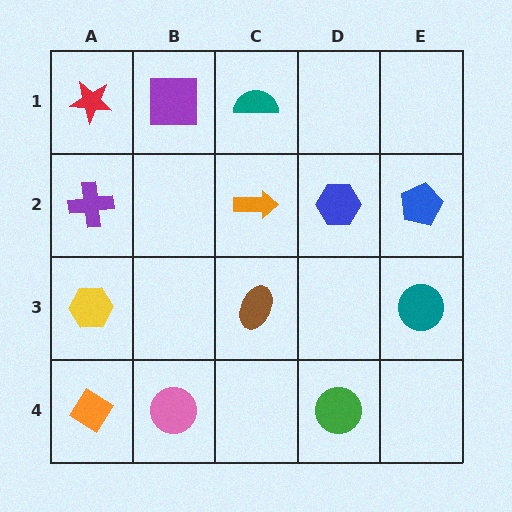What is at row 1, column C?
A teal semicircle.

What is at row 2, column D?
A blue hexagon.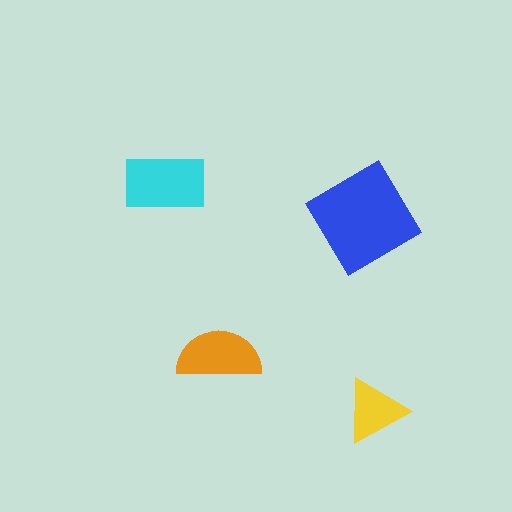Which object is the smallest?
The yellow triangle.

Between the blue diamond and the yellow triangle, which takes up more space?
The blue diamond.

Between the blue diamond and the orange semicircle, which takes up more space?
The blue diamond.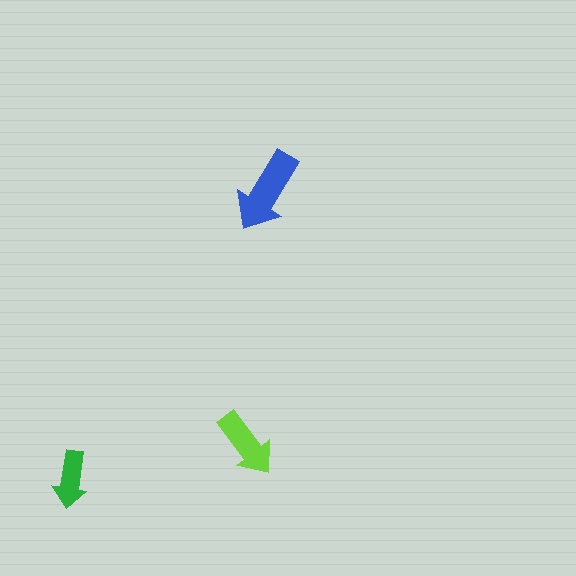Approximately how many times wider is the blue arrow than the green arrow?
About 1.5 times wider.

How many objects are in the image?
There are 3 objects in the image.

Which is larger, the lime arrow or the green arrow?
The lime one.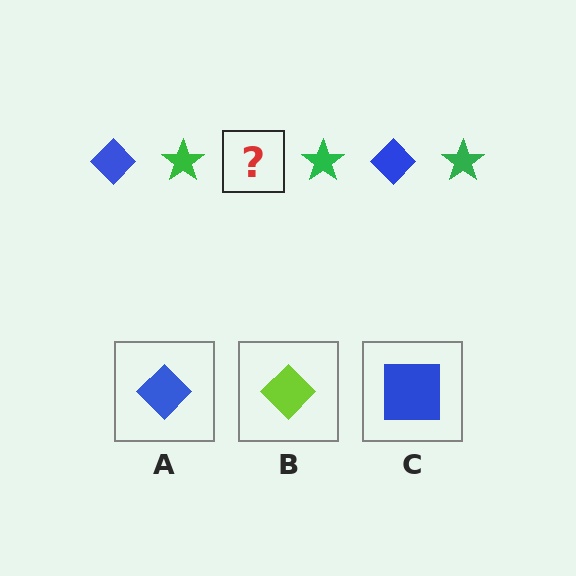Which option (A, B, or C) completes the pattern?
A.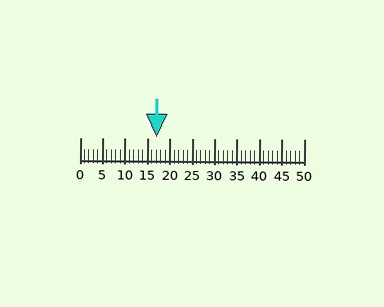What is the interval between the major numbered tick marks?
The major tick marks are spaced 5 units apart.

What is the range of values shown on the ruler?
The ruler shows values from 0 to 50.